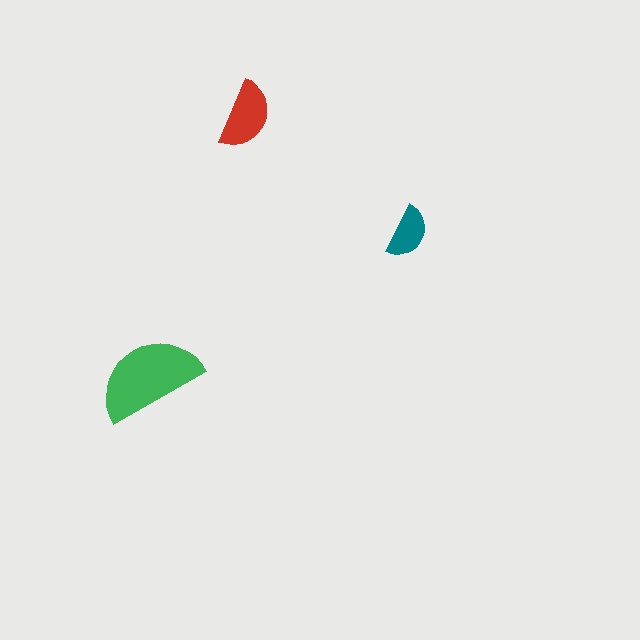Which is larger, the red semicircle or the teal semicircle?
The red one.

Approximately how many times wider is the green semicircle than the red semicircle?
About 1.5 times wider.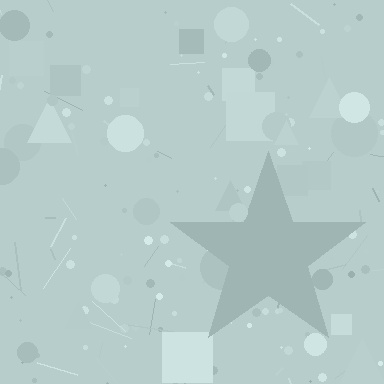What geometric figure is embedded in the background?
A star is embedded in the background.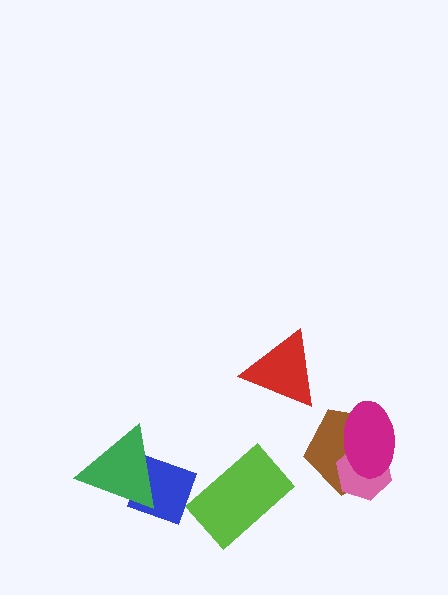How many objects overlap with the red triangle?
0 objects overlap with the red triangle.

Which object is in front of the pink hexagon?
The magenta ellipse is in front of the pink hexagon.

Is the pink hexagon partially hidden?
Yes, it is partially covered by another shape.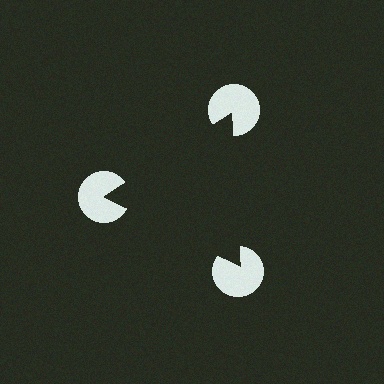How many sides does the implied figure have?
3 sides.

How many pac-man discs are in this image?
There are 3 — one at each vertex of the illusory triangle.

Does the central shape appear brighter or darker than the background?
It typically appears slightly darker than the background, even though no actual brightness change is drawn.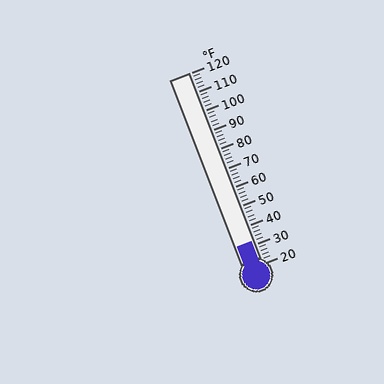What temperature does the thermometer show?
The thermometer shows approximately 32°F.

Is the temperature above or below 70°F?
The temperature is below 70°F.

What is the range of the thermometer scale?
The thermometer scale ranges from 20°F to 120°F.